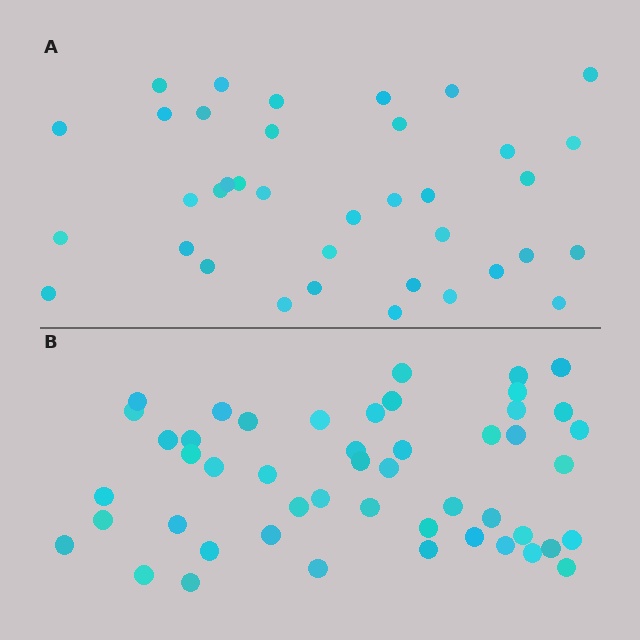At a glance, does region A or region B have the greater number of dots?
Region B (the bottom region) has more dots.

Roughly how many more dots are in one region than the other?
Region B has roughly 12 or so more dots than region A.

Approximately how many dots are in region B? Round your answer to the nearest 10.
About 50 dots. (The exact count is 49, which rounds to 50.)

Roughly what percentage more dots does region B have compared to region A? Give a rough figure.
About 30% more.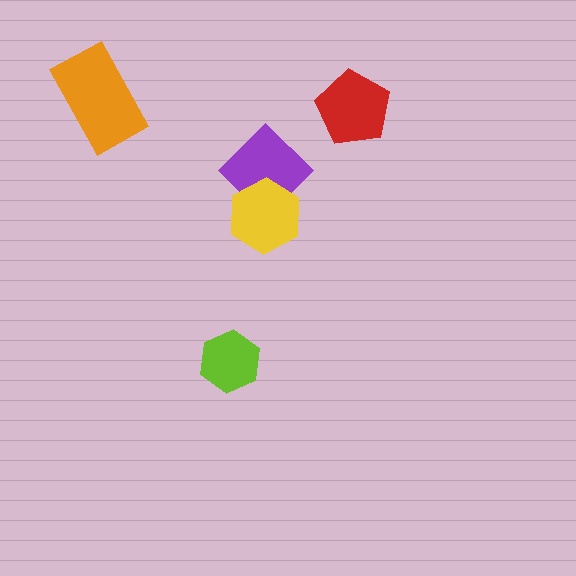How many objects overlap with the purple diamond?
1 object overlaps with the purple diamond.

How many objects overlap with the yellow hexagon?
1 object overlaps with the yellow hexagon.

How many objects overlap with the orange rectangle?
0 objects overlap with the orange rectangle.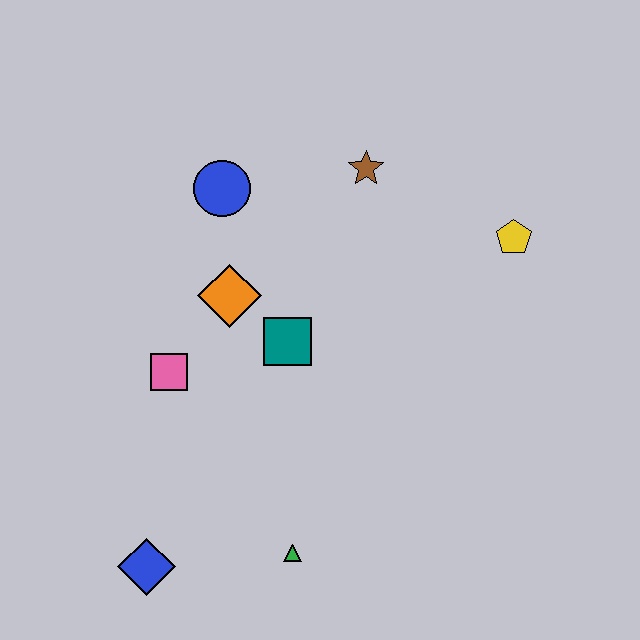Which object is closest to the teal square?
The orange diamond is closest to the teal square.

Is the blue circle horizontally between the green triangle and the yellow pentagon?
No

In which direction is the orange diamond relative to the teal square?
The orange diamond is to the left of the teal square.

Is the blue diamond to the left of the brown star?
Yes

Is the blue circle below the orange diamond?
No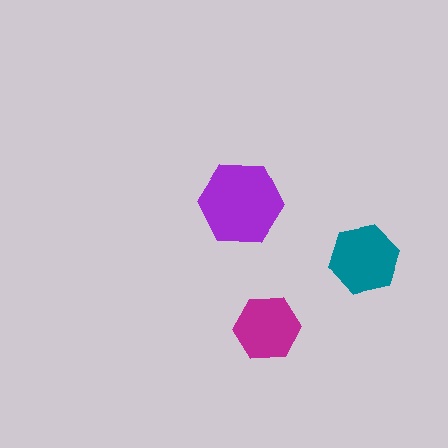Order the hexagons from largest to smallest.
the purple one, the teal one, the magenta one.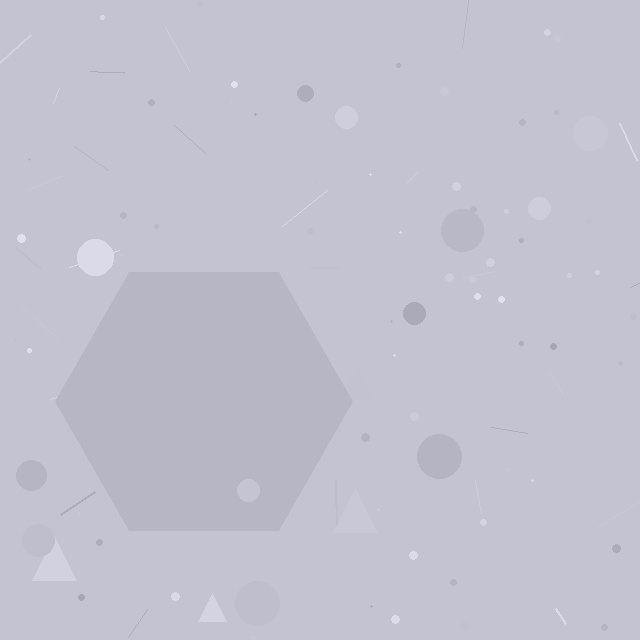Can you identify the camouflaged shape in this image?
The camouflaged shape is a hexagon.